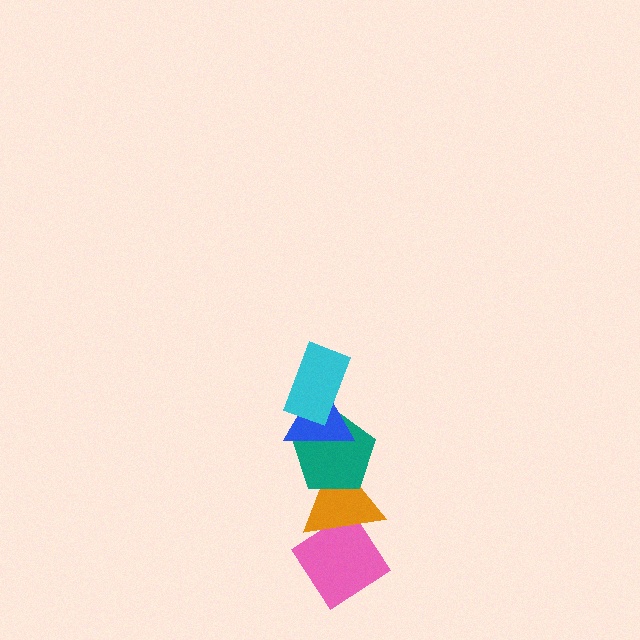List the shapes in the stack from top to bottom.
From top to bottom: the cyan rectangle, the blue triangle, the teal pentagon, the orange triangle, the pink diamond.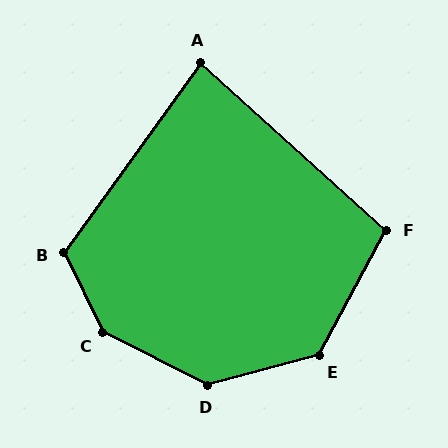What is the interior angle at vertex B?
Approximately 118 degrees (obtuse).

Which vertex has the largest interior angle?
C, at approximately 143 degrees.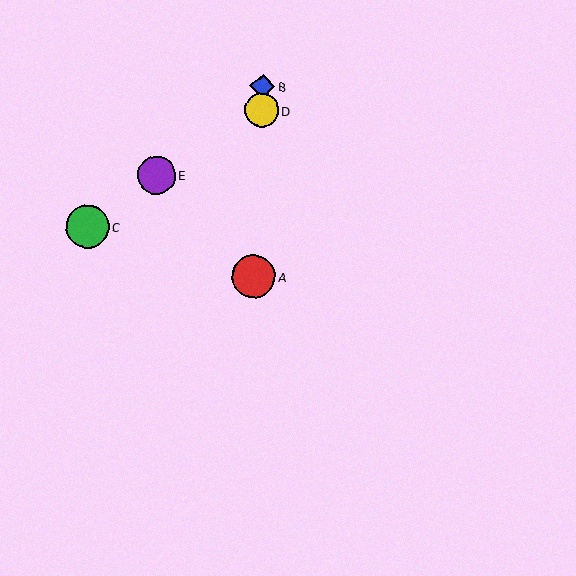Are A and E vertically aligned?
No, A is at x≈254 and E is at x≈156.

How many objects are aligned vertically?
3 objects (A, B, D) are aligned vertically.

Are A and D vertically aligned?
Yes, both are at x≈254.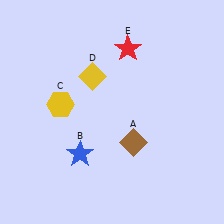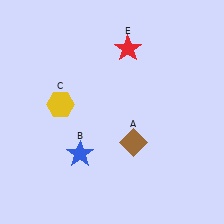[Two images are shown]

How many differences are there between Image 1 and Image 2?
There is 1 difference between the two images.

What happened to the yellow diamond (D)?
The yellow diamond (D) was removed in Image 2. It was in the top-left area of Image 1.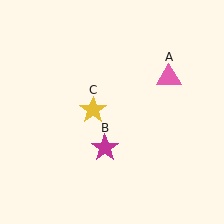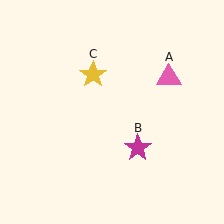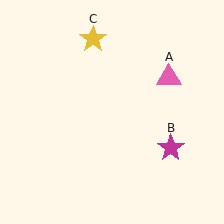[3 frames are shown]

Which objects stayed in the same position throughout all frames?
Pink triangle (object A) remained stationary.